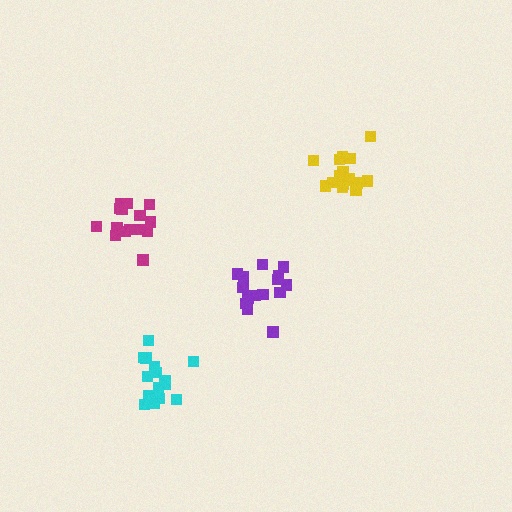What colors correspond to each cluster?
The clusters are colored: purple, magenta, cyan, yellow.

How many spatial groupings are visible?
There are 4 spatial groupings.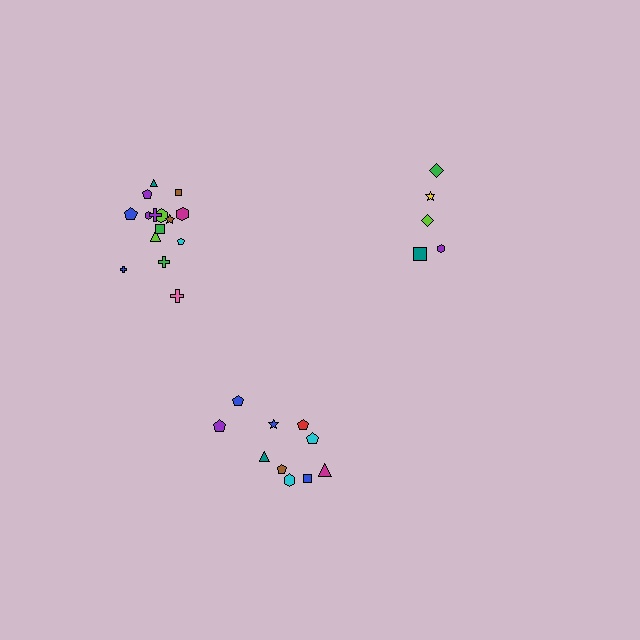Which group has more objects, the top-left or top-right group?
The top-left group.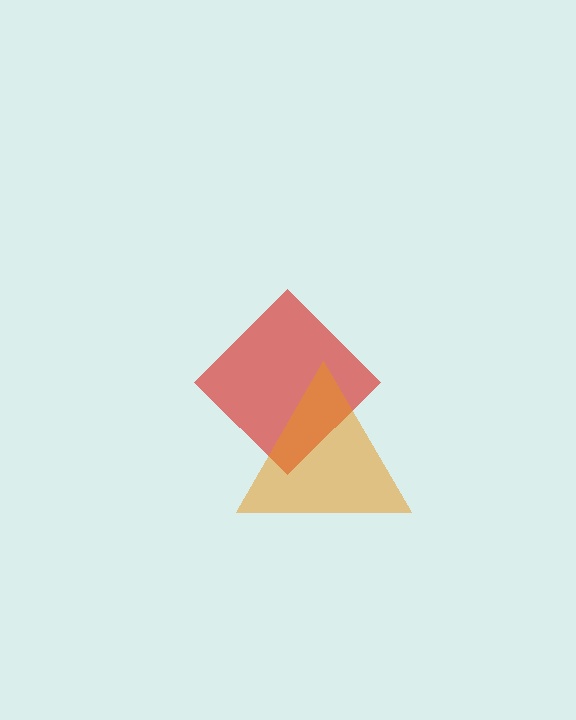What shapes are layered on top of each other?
The layered shapes are: a red diamond, an orange triangle.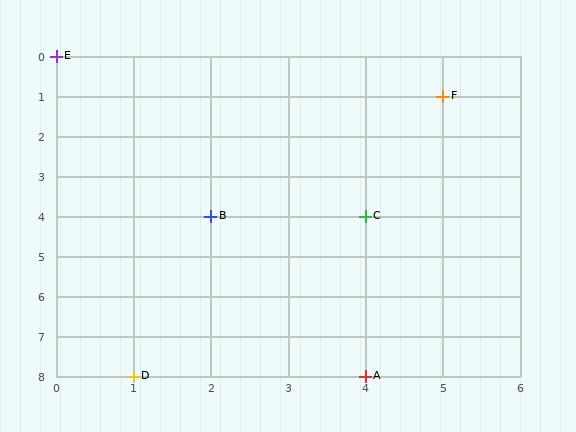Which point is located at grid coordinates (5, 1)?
Point F is at (5, 1).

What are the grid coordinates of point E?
Point E is at grid coordinates (0, 0).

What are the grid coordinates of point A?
Point A is at grid coordinates (4, 8).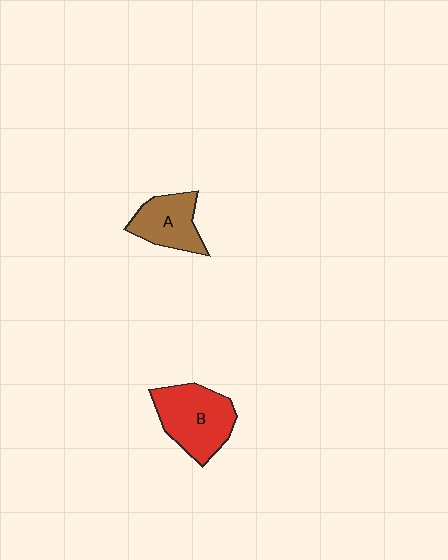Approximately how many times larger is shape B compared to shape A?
Approximately 1.4 times.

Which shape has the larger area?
Shape B (red).